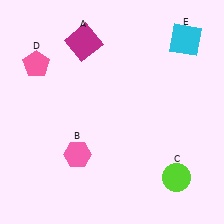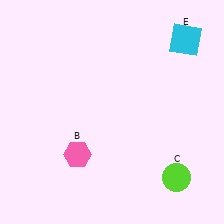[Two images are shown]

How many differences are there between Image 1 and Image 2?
There are 2 differences between the two images.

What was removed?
The magenta square (A), the pink pentagon (D) were removed in Image 2.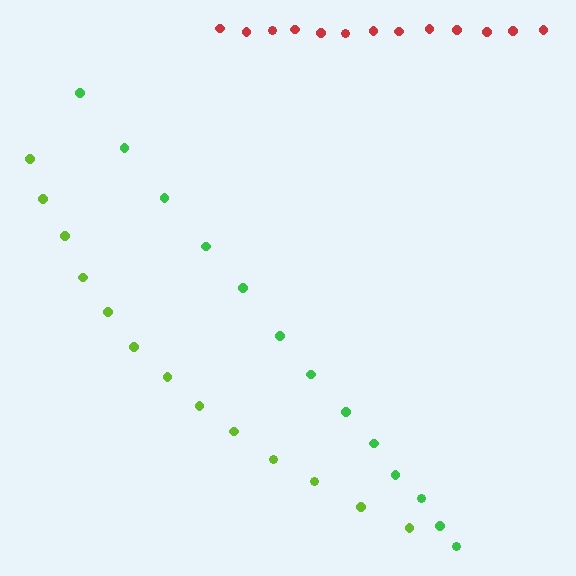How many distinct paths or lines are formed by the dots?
There are 3 distinct paths.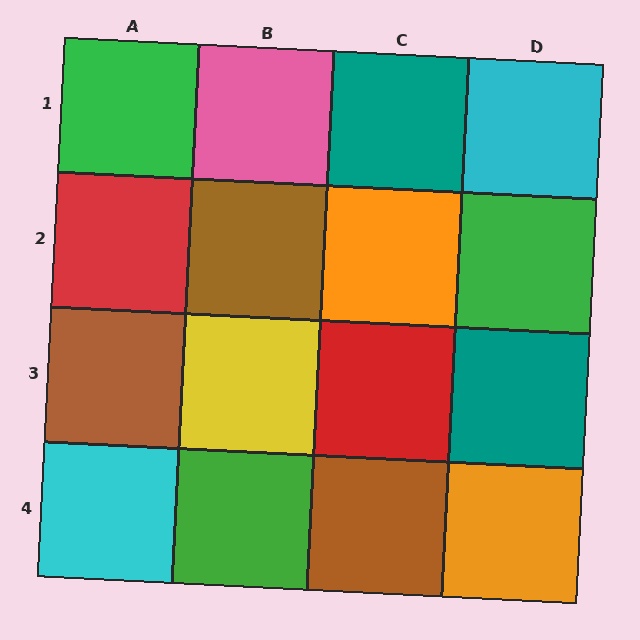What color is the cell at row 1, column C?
Teal.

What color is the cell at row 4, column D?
Orange.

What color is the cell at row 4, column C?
Brown.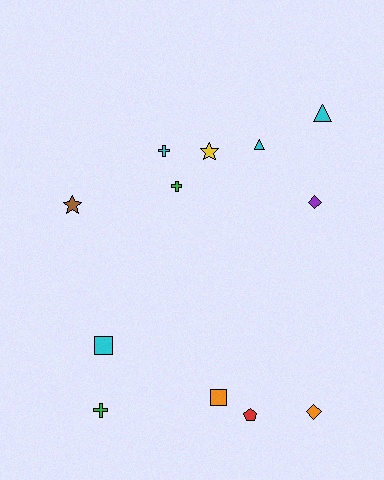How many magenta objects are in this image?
There are no magenta objects.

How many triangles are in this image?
There are 2 triangles.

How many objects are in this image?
There are 12 objects.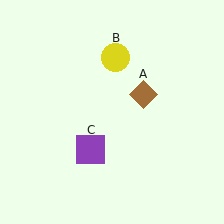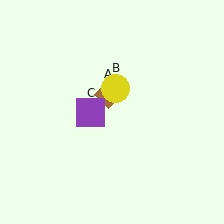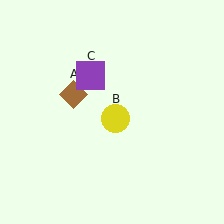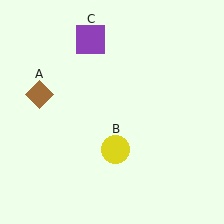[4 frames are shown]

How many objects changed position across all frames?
3 objects changed position: brown diamond (object A), yellow circle (object B), purple square (object C).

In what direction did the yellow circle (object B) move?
The yellow circle (object B) moved down.